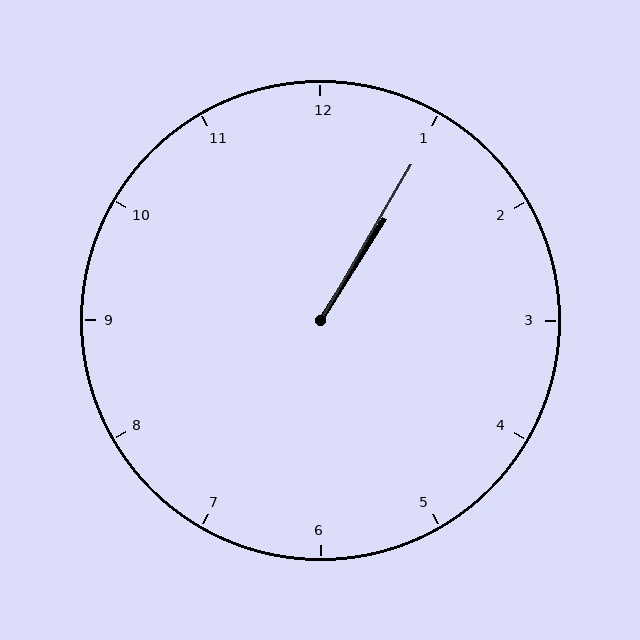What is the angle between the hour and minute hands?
Approximately 2 degrees.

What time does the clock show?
1:05.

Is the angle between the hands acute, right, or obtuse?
It is acute.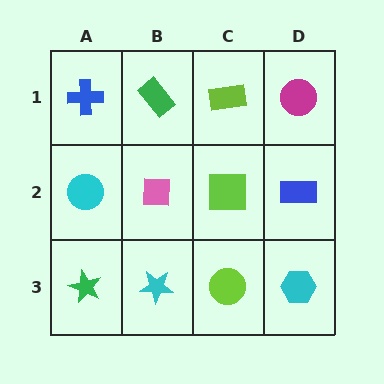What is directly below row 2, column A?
A green star.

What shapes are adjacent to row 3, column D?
A blue rectangle (row 2, column D), a lime circle (row 3, column C).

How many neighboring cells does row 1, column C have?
3.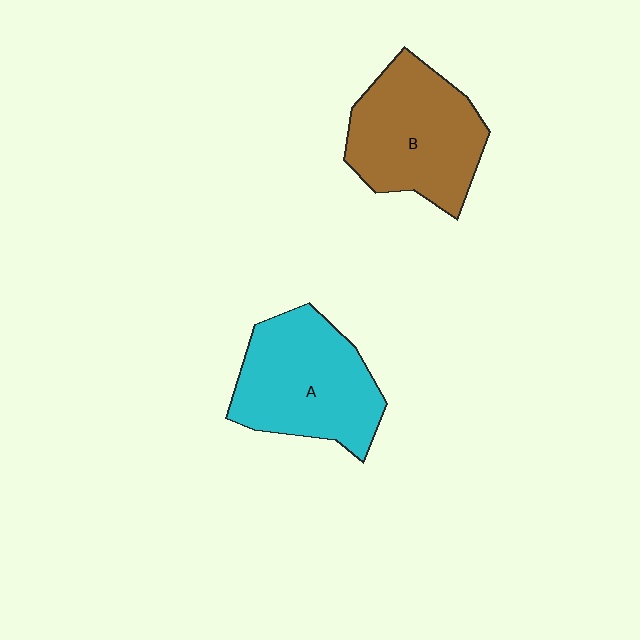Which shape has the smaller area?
Shape B (brown).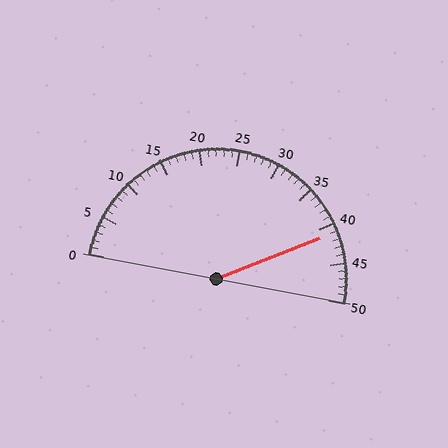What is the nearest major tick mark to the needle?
The nearest major tick mark is 40.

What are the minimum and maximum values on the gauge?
The gauge ranges from 0 to 50.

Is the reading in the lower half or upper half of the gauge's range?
The reading is in the upper half of the range (0 to 50).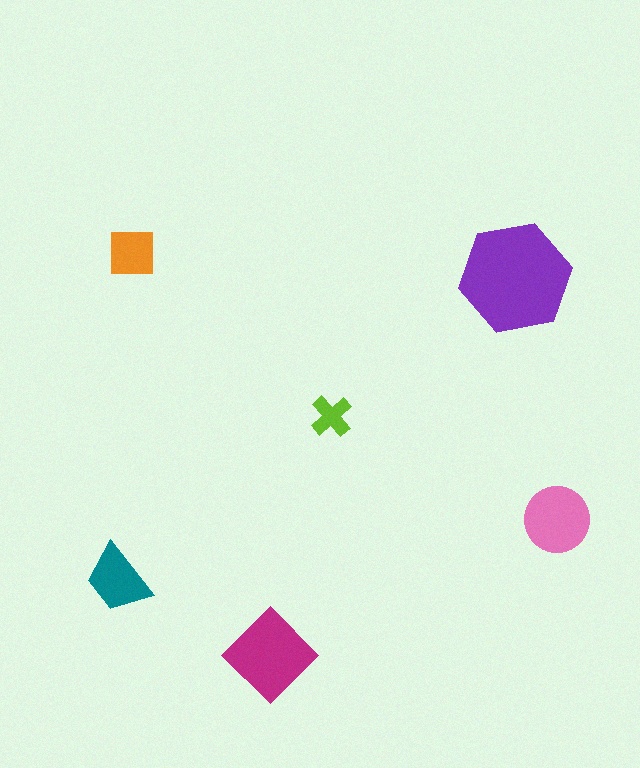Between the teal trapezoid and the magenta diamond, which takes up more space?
The magenta diamond.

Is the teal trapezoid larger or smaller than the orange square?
Larger.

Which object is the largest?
The purple hexagon.